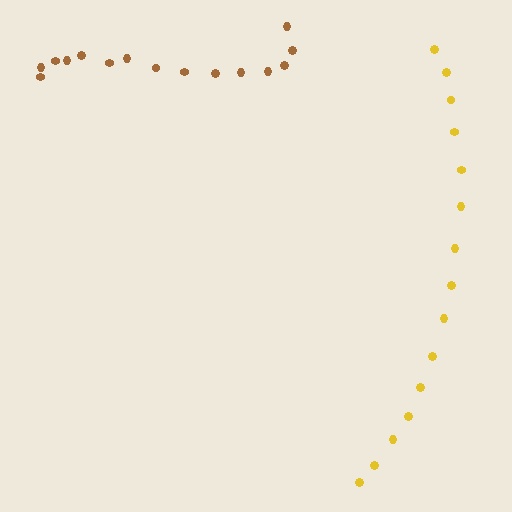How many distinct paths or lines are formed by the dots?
There are 2 distinct paths.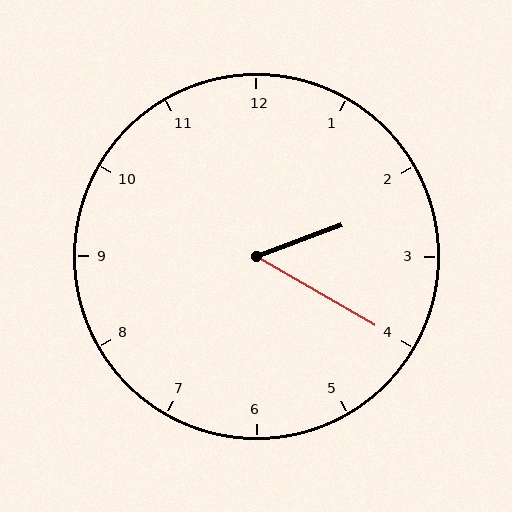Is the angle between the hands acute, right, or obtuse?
It is acute.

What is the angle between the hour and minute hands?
Approximately 50 degrees.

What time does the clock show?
2:20.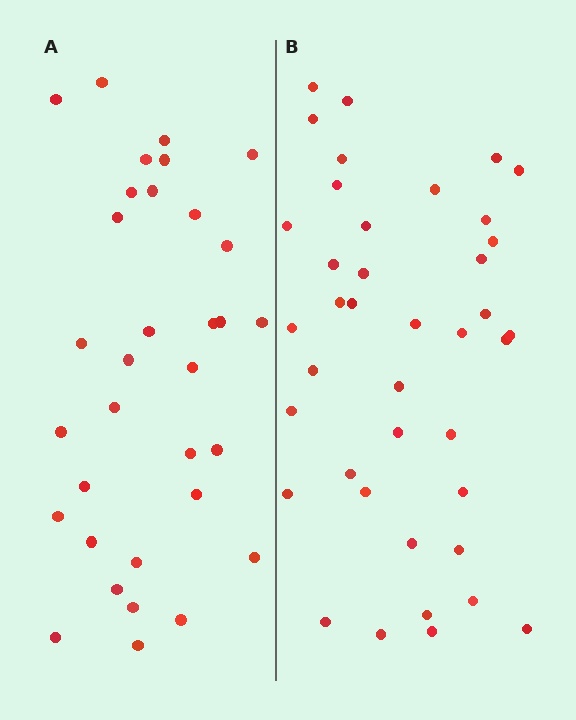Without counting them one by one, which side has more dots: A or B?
Region B (the right region) has more dots.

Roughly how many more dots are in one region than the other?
Region B has roughly 8 or so more dots than region A.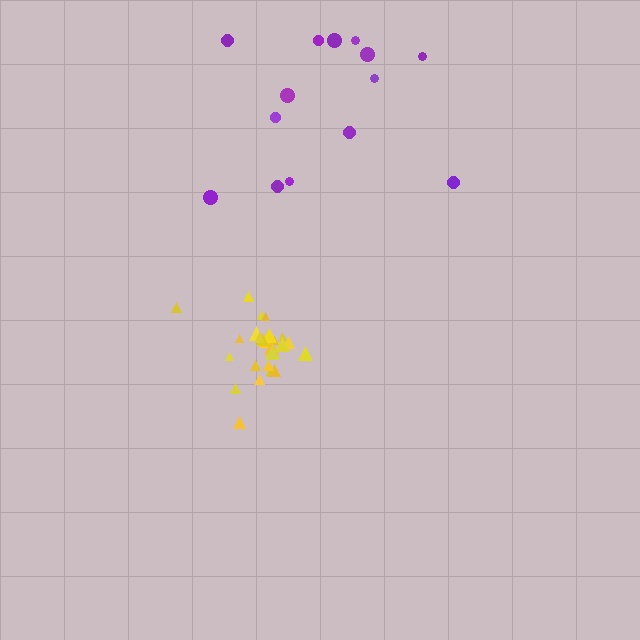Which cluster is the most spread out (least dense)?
Purple.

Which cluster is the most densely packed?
Yellow.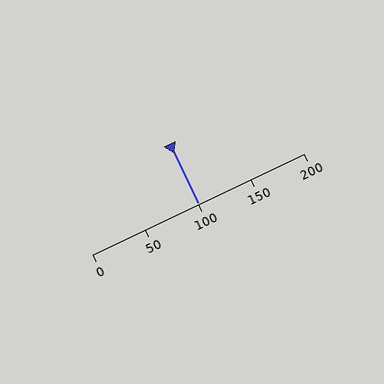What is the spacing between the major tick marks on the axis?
The major ticks are spaced 50 apart.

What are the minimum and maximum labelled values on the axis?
The axis runs from 0 to 200.